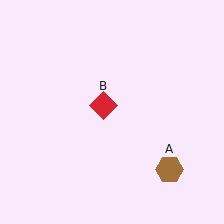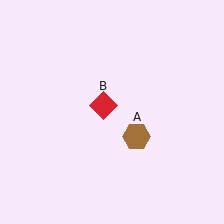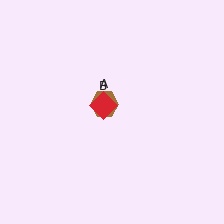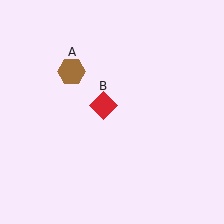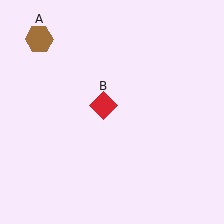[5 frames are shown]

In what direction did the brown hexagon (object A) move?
The brown hexagon (object A) moved up and to the left.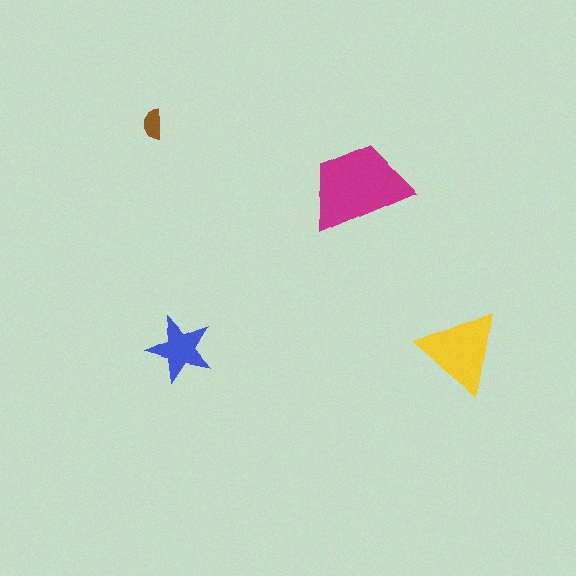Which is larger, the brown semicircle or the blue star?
The blue star.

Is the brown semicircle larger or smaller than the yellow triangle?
Smaller.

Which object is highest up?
The brown semicircle is topmost.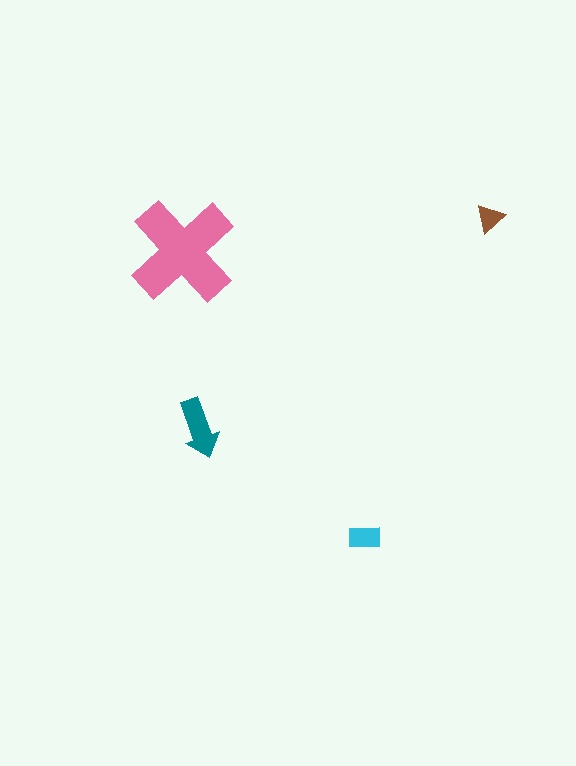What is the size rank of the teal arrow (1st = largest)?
2nd.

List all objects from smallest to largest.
The brown triangle, the cyan rectangle, the teal arrow, the pink cross.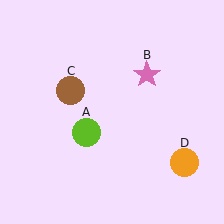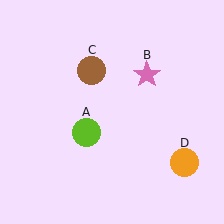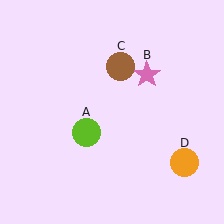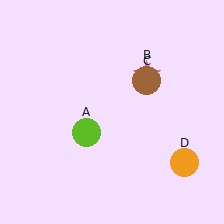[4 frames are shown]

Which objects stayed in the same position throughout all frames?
Lime circle (object A) and pink star (object B) and orange circle (object D) remained stationary.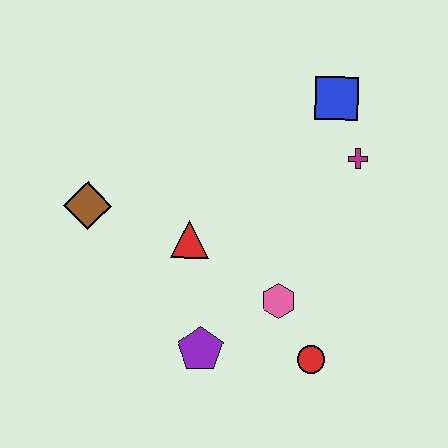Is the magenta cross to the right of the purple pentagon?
Yes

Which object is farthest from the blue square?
The purple pentagon is farthest from the blue square.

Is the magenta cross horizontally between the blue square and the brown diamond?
No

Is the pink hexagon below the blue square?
Yes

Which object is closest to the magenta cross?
The blue square is closest to the magenta cross.